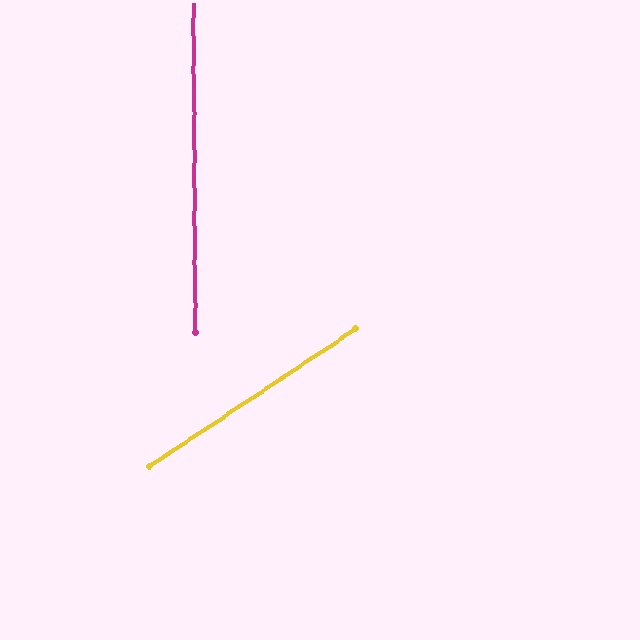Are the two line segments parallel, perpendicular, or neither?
Neither parallel nor perpendicular — they differ by about 57°.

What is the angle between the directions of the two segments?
Approximately 57 degrees.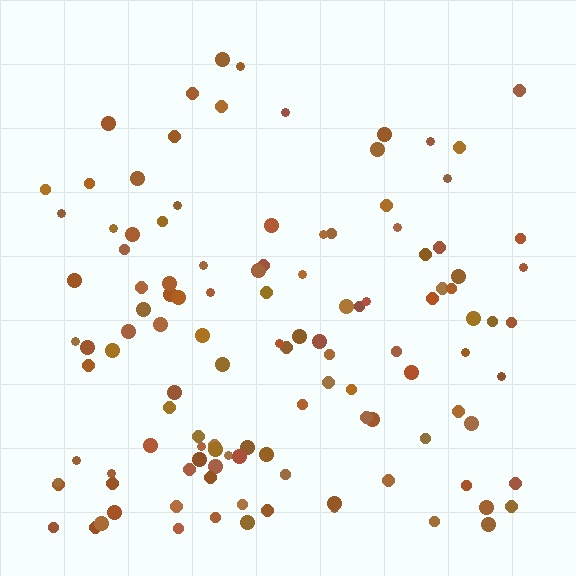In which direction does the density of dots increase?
From top to bottom, with the bottom side densest.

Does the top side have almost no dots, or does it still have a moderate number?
Still a moderate number, just noticeably fewer than the bottom.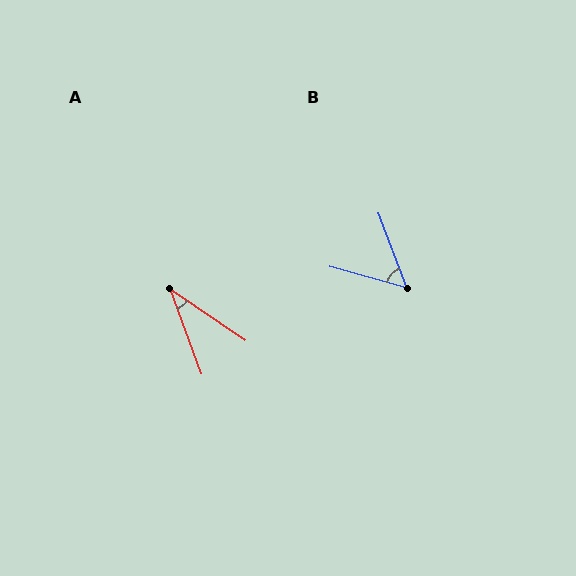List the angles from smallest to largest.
A (35°), B (54°).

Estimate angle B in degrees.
Approximately 54 degrees.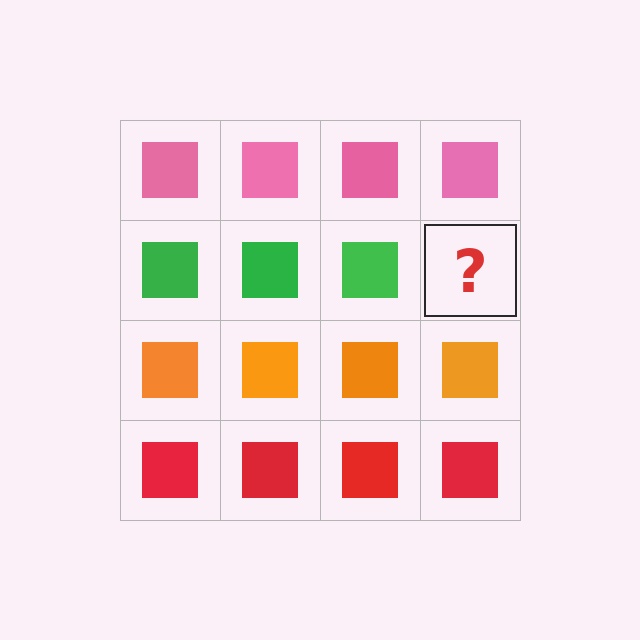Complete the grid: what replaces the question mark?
The question mark should be replaced with a green square.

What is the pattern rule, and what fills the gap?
The rule is that each row has a consistent color. The gap should be filled with a green square.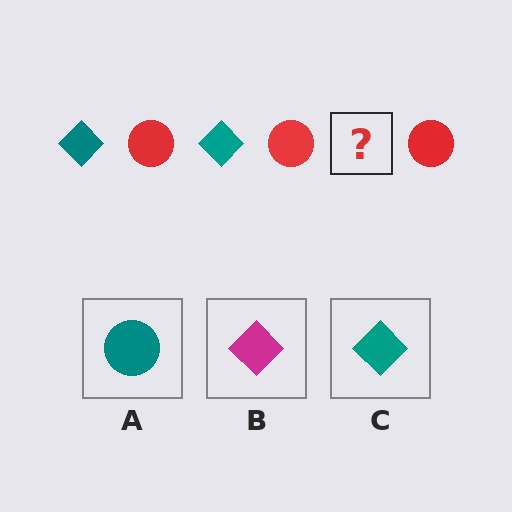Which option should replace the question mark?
Option C.